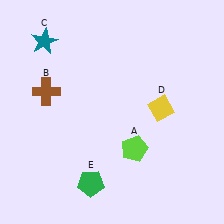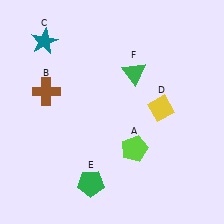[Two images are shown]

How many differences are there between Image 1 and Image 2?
There is 1 difference between the two images.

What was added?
A green triangle (F) was added in Image 2.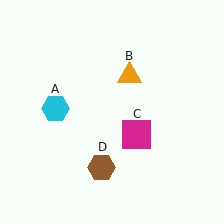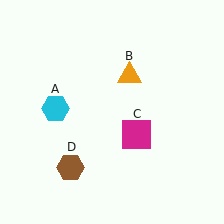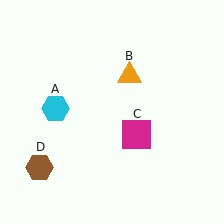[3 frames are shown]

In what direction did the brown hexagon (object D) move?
The brown hexagon (object D) moved left.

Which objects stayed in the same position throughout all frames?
Cyan hexagon (object A) and orange triangle (object B) and magenta square (object C) remained stationary.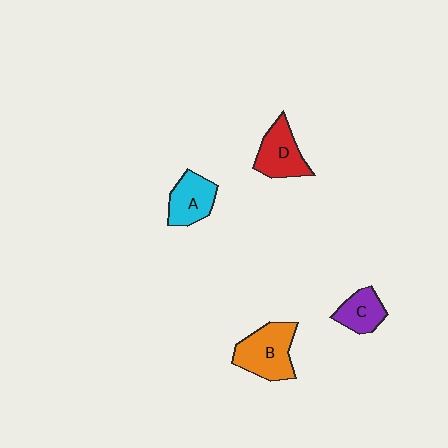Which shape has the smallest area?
Shape C (purple).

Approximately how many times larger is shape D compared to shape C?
Approximately 1.3 times.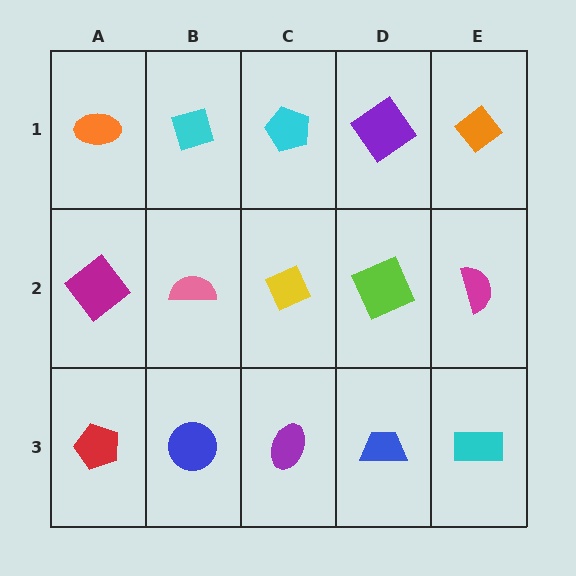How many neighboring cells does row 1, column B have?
3.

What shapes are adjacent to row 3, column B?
A pink semicircle (row 2, column B), a red pentagon (row 3, column A), a purple ellipse (row 3, column C).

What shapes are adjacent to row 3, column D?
A lime square (row 2, column D), a purple ellipse (row 3, column C), a cyan rectangle (row 3, column E).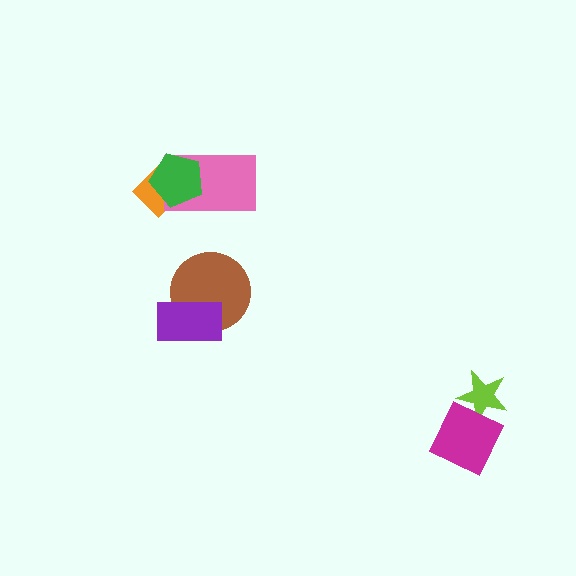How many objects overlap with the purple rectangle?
1 object overlaps with the purple rectangle.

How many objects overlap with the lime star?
1 object overlaps with the lime star.